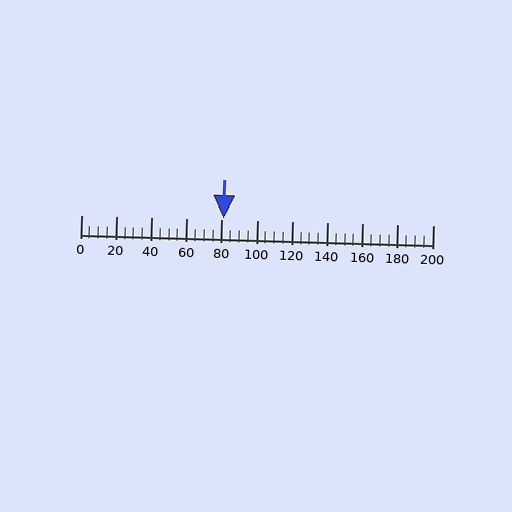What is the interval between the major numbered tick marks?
The major tick marks are spaced 20 units apart.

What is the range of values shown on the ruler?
The ruler shows values from 0 to 200.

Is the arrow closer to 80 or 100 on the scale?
The arrow is closer to 80.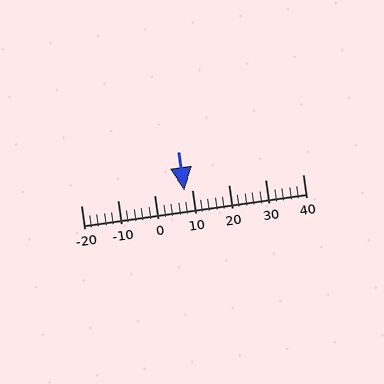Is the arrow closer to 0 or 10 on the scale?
The arrow is closer to 10.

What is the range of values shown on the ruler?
The ruler shows values from -20 to 40.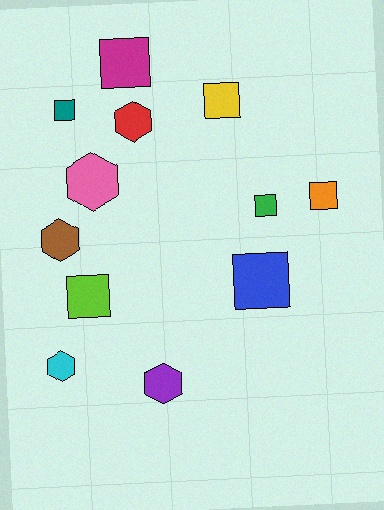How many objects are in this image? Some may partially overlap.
There are 12 objects.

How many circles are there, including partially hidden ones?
There are no circles.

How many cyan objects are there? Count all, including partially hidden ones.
There is 1 cyan object.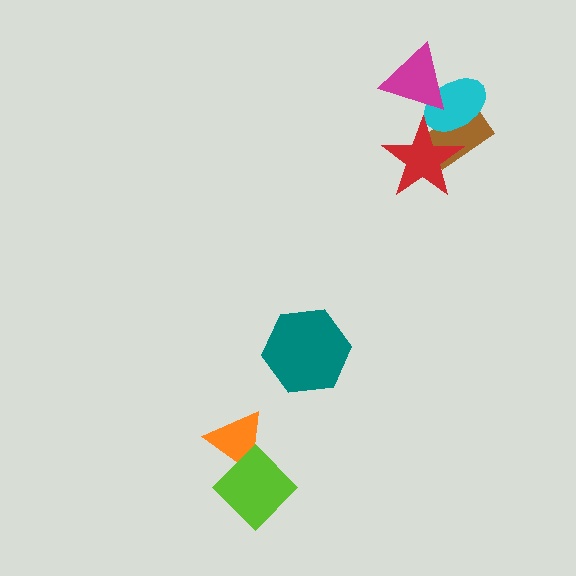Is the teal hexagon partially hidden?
No, no other shape covers it.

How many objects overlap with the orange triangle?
1 object overlaps with the orange triangle.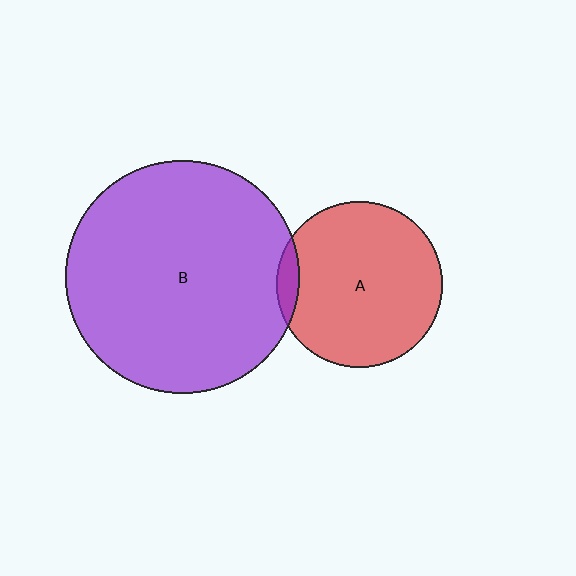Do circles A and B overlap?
Yes.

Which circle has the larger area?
Circle B (purple).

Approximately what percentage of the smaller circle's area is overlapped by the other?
Approximately 5%.